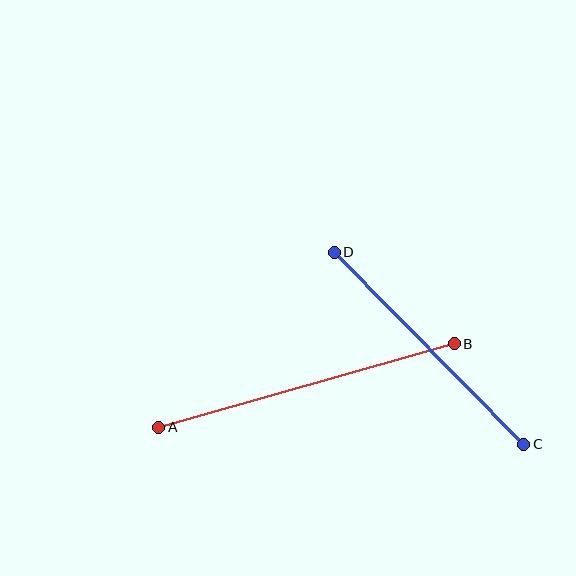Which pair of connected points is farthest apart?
Points A and B are farthest apart.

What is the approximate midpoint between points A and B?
The midpoint is at approximately (306, 385) pixels.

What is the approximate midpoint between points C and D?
The midpoint is at approximately (429, 348) pixels.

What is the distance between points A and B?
The distance is approximately 307 pixels.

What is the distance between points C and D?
The distance is approximately 270 pixels.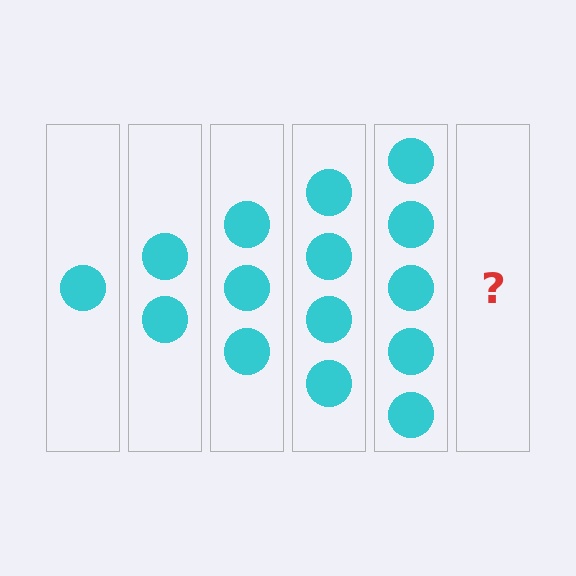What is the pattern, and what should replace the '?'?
The pattern is that each step adds one more circle. The '?' should be 6 circles.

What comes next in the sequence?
The next element should be 6 circles.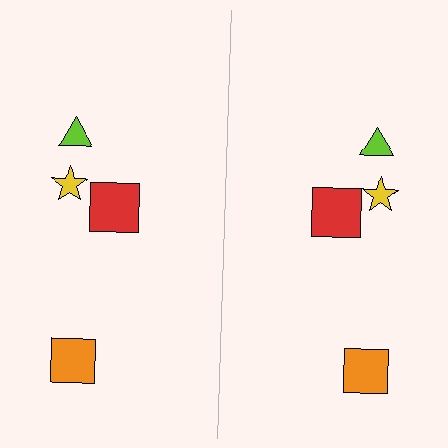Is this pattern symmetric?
Yes, this pattern has bilateral (reflection) symmetry.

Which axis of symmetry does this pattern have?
The pattern has a vertical axis of symmetry running through the center of the image.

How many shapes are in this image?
There are 8 shapes in this image.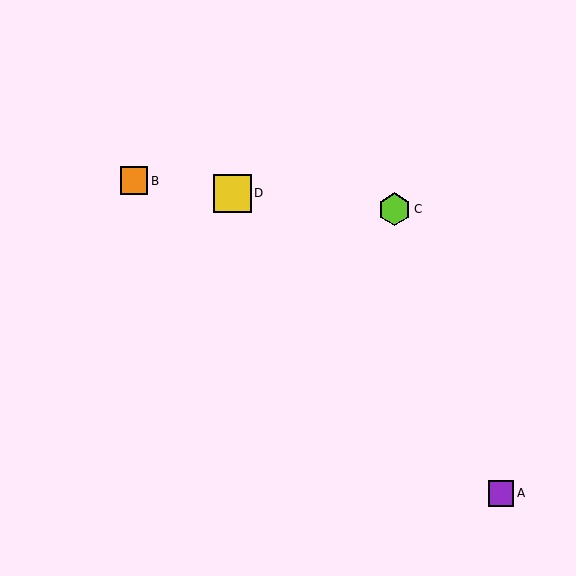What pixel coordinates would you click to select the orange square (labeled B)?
Click at (134, 181) to select the orange square B.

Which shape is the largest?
The yellow square (labeled D) is the largest.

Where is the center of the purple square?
The center of the purple square is at (501, 493).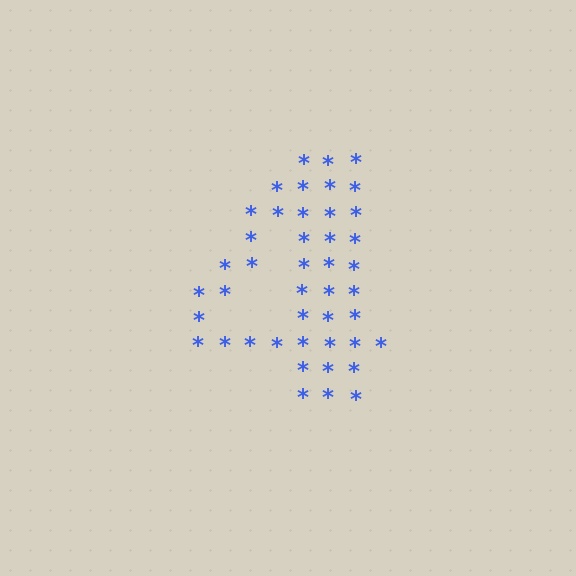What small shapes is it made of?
It is made of small asterisks.